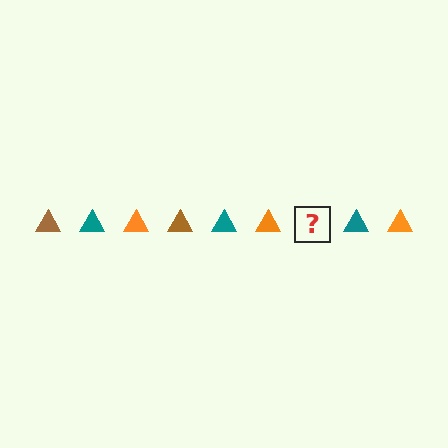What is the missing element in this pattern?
The missing element is a brown triangle.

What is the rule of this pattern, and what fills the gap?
The rule is that the pattern cycles through brown, teal, orange triangles. The gap should be filled with a brown triangle.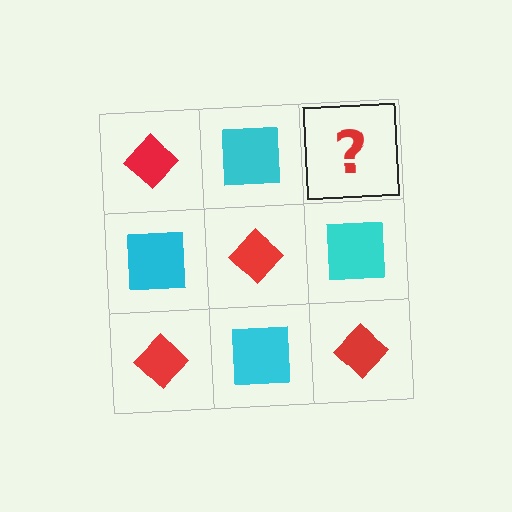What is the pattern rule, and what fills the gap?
The rule is that it alternates red diamond and cyan square in a checkerboard pattern. The gap should be filled with a red diamond.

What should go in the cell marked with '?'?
The missing cell should contain a red diamond.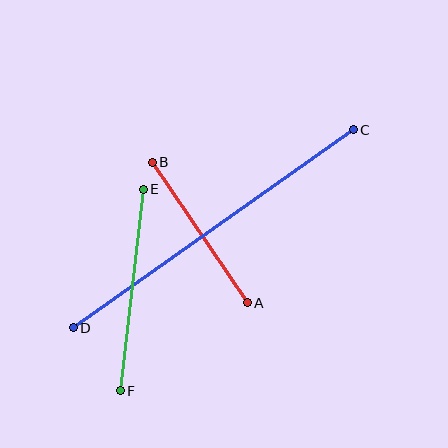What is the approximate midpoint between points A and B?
The midpoint is at approximately (200, 233) pixels.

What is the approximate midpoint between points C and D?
The midpoint is at approximately (213, 229) pixels.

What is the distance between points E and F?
The distance is approximately 203 pixels.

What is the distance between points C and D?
The distance is approximately 343 pixels.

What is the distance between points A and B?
The distance is approximately 169 pixels.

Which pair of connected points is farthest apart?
Points C and D are farthest apart.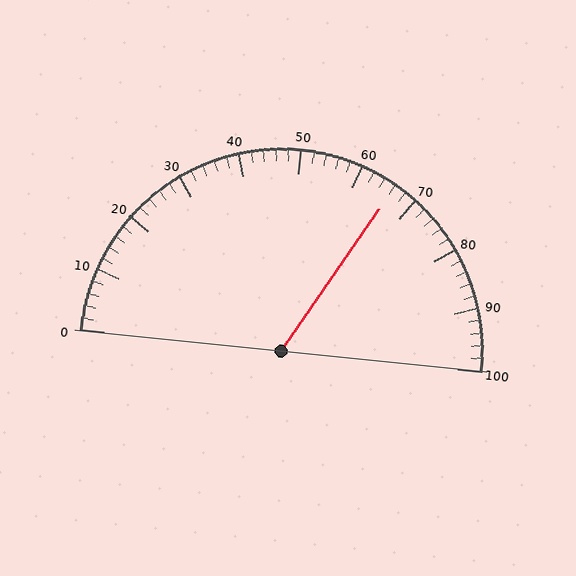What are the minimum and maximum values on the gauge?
The gauge ranges from 0 to 100.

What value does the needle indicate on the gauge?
The needle indicates approximately 66.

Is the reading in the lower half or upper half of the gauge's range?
The reading is in the upper half of the range (0 to 100).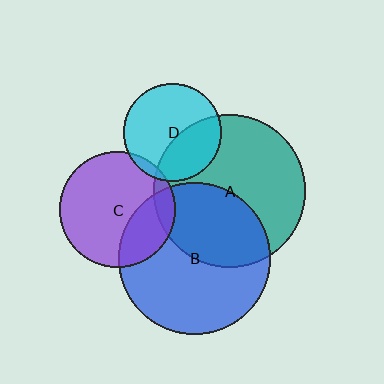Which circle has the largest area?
Circle A (teal).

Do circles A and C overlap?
Yes.